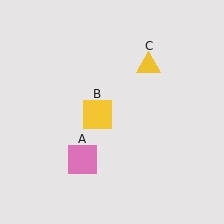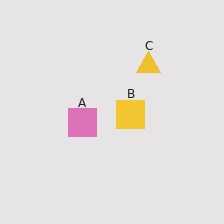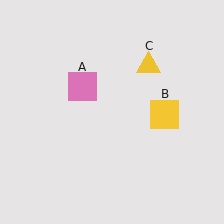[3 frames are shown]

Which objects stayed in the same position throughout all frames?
Yellow triangle (object C) remained stationary.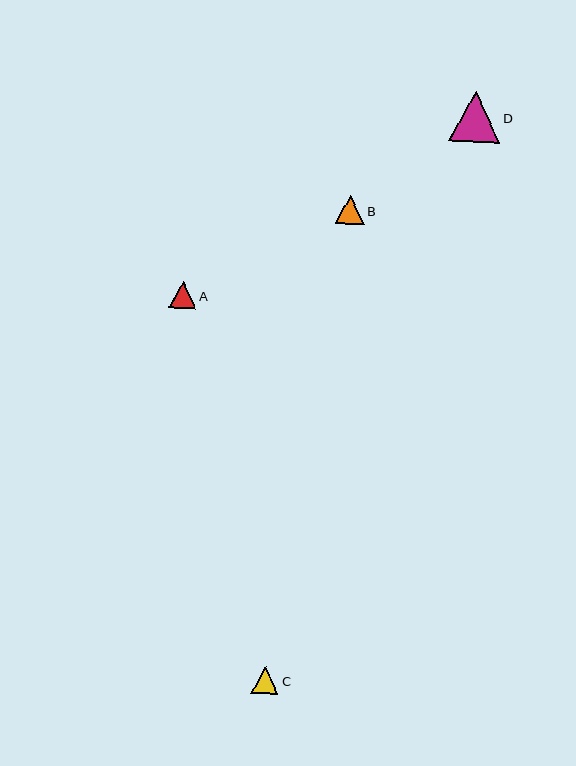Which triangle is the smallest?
Triangle A is the smallest with a size of approximately 27 pixels.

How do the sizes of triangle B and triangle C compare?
Triangle B and triangle C are approximately the same size.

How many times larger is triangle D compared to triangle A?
Triangle D is approximately 1.9 times the size of triangle A.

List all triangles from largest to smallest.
From largest to smallest: D, B, C, A.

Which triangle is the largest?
Triangle D is the largest with a size of approximately 50 pixels.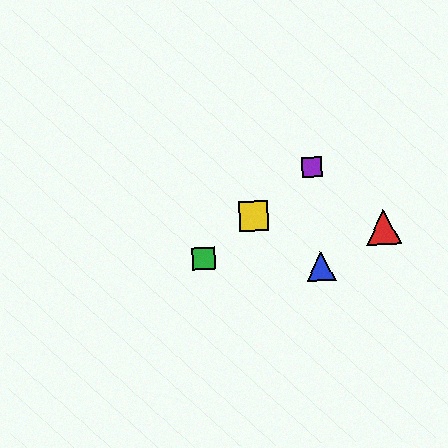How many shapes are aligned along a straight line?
3 shapes (the green square, the yellow square, the purple square) are aligned along a straight line.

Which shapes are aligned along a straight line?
The green square, the yellow square, the purple square are aligned along a straight line.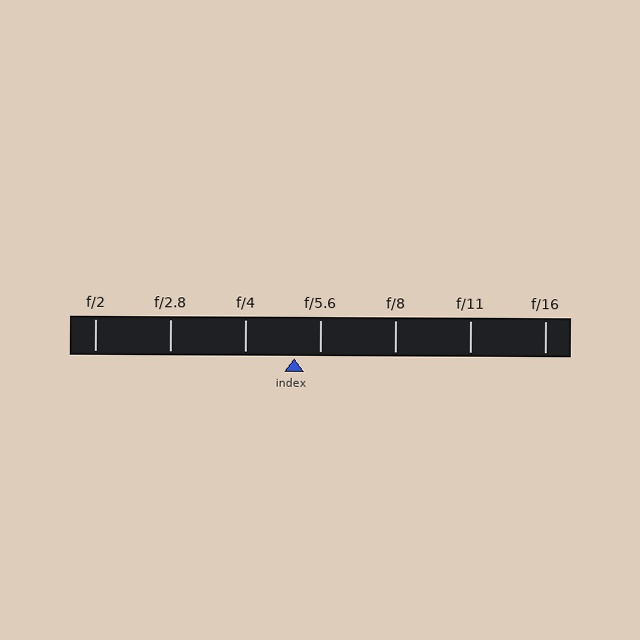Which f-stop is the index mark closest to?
The index mark is closest to f/5.6.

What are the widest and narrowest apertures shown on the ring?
The widest aperture shown is f/2 and the narrowest is f/16.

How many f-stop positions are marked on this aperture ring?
There are 7 f-stop positions marked.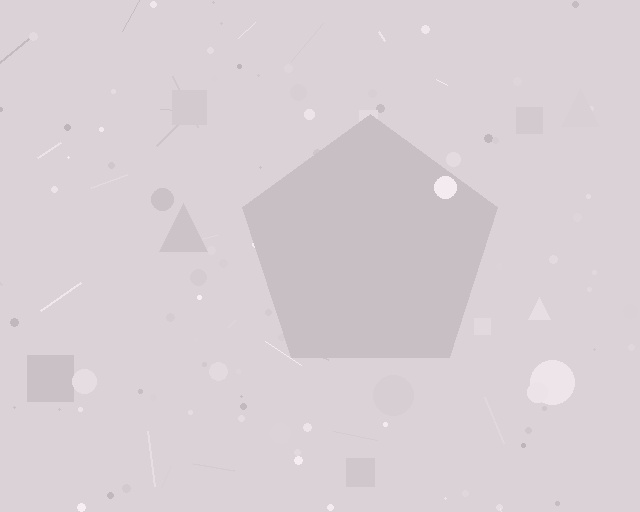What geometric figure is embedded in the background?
A pentagon is embedded in the background.